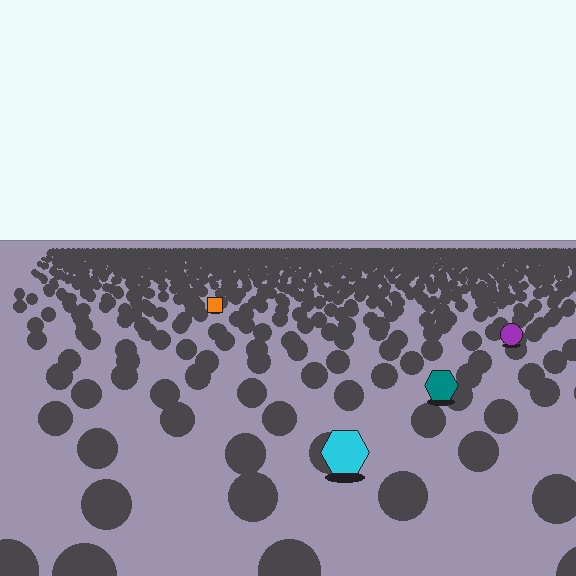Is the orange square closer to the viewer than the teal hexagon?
No. The teal hexagon is closer — you can tell from the texture gradient: the ground texture is coarser near it.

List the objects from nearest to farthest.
From nearest to farthest: the cyan hexagon, the teal hexagon, the purple circle, the orange square.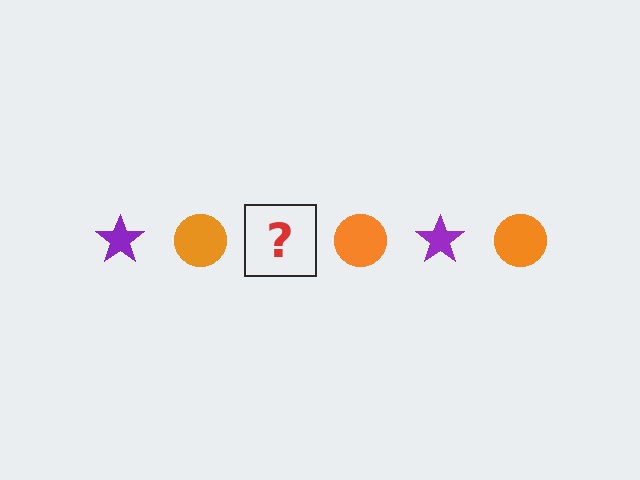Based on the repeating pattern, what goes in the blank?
The blank should be a purple star.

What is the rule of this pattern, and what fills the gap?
The rule is that the pattern alternates between purple star and orange circle. The gap should be filled with a purple star.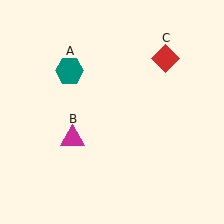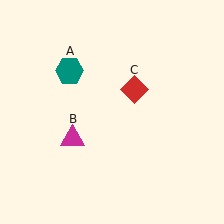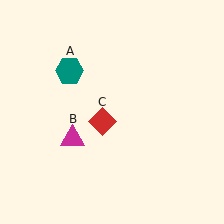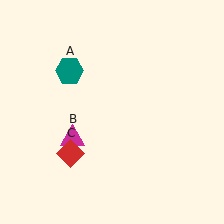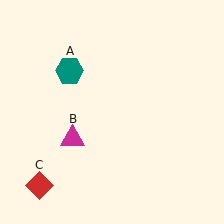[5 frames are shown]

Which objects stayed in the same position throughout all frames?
Teal hexagon (object A) and magenta triangle (object B) remained stationary.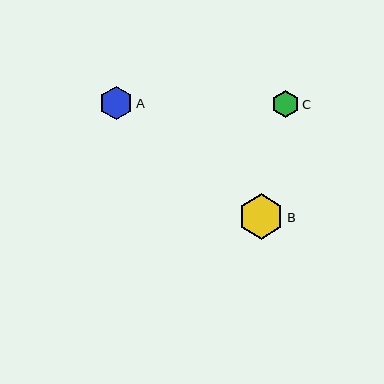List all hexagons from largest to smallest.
From largest to smallest: B, A, C.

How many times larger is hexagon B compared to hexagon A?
Hexagon B is approximately 1.4 times the size of hexagon A.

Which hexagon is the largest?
Hexagon B is the largest with a size of approximately 45 pixels.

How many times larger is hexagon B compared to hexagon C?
Hexagon B is approximately 1.7 times the size of hexagon C.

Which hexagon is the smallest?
Hexagon C is the smallest with a size of approximately 27 pixels.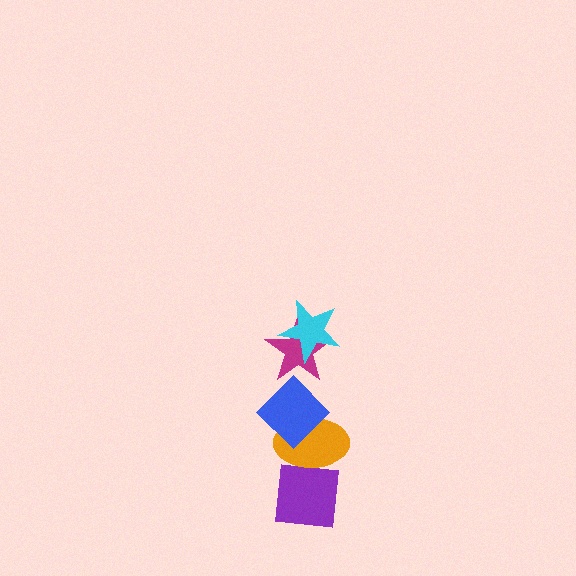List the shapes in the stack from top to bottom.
From top to bottom: the cyan star, the magenta star, the blue diamond, the orange ellipse, the purple square.